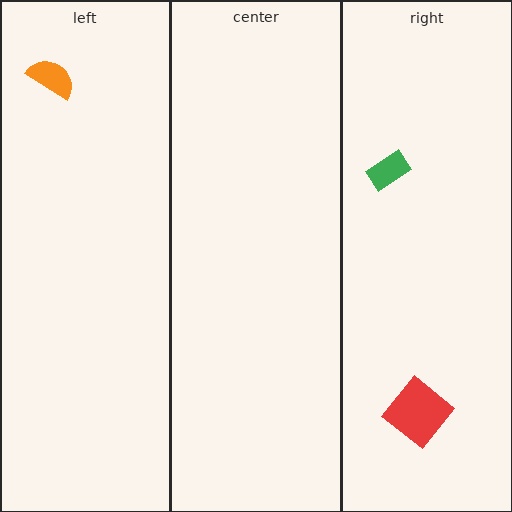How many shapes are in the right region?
2.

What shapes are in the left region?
The orange semicircle.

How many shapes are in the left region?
1.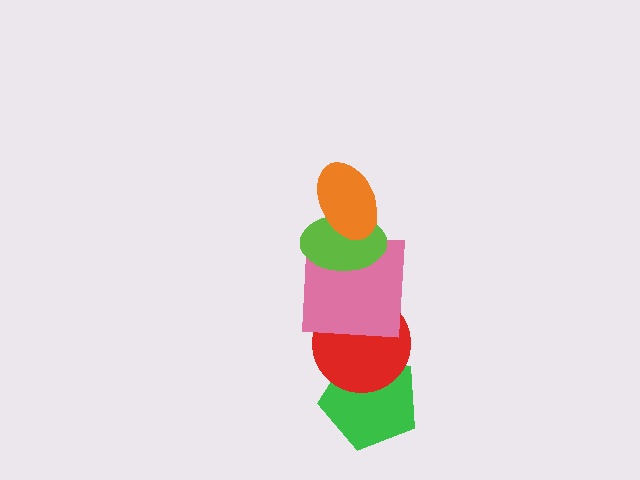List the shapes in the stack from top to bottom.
From top to bottom: the orange ellipse, the lime ellipse, the pink square, the red circle, the green pentagon.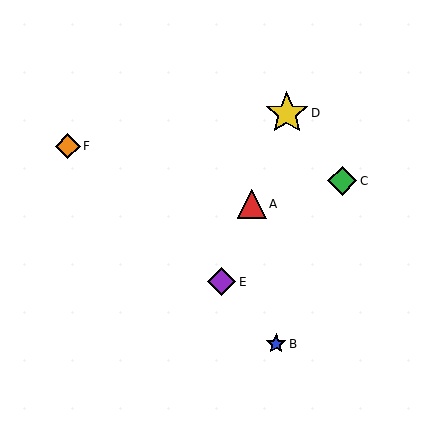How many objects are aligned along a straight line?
3 objects (A, D, E) are aligned along a straight line.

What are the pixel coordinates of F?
Object F is at (68, 146).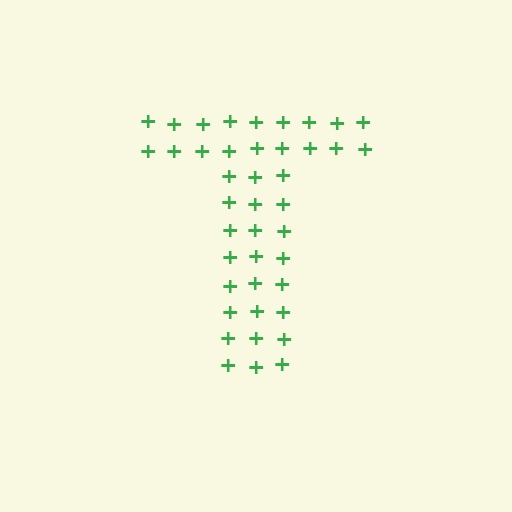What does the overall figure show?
The overall figure shows the letter T.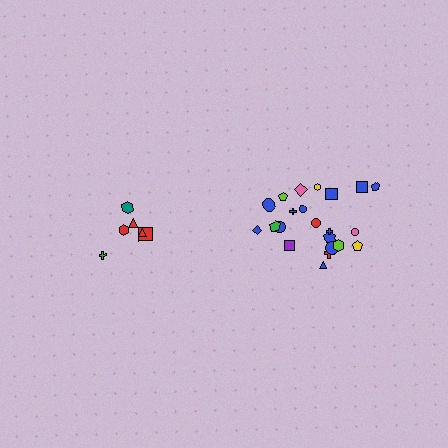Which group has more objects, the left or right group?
The right group.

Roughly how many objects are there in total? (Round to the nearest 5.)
Roughly 30 objects in total.